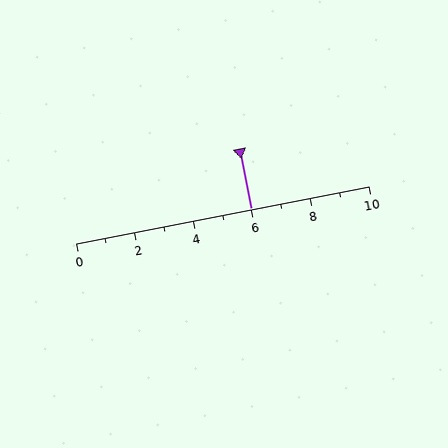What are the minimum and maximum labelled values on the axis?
The axis runs from 0 to 10.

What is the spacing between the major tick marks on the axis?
The major ticks are spaced 2 apart.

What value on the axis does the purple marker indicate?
The marker indicates approximately 6.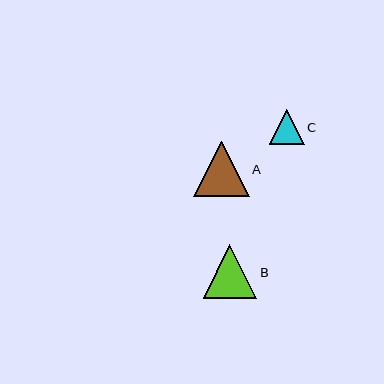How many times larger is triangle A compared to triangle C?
Triangle A is approximately 1.6 times the size of triangle C.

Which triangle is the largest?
Triangle A is the largest with a size of approximately 55 pixels.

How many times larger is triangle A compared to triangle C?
Triangle A is approximately 1.6 times the size of triangle C.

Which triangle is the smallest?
Triangle C is the smallest with a size of approximately 35 pixels.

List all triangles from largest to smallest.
From largest to smallest: A, B, C.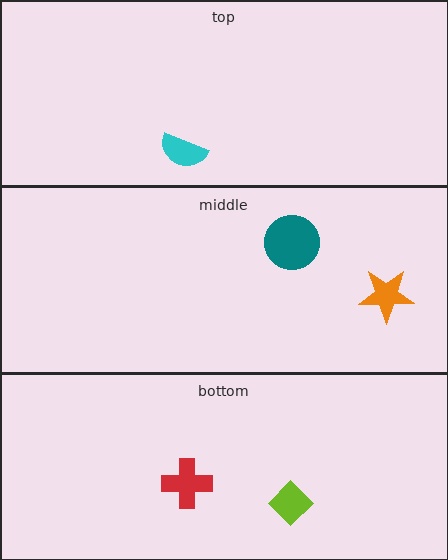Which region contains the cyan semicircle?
The top region.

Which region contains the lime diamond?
The bottom region.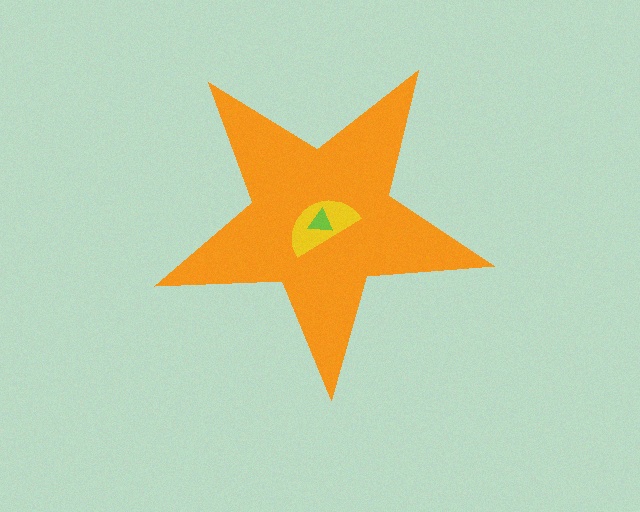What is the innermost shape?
The lime triangle.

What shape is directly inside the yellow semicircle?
The lime triangle.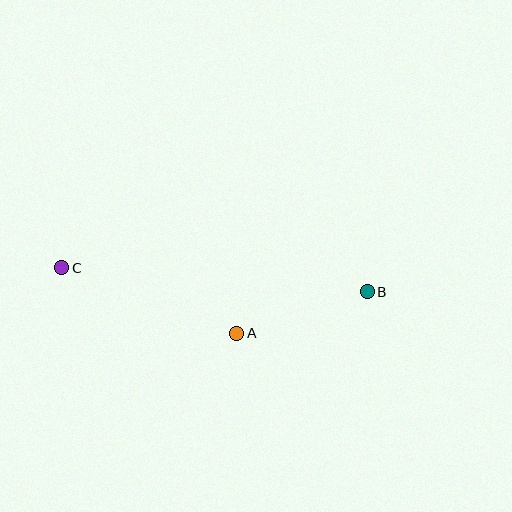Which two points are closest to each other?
Points A and B are closest to each other.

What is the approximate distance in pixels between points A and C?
The distance between A and C is approximately 187 pixels.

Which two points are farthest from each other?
Points B and C are farthest from each other.